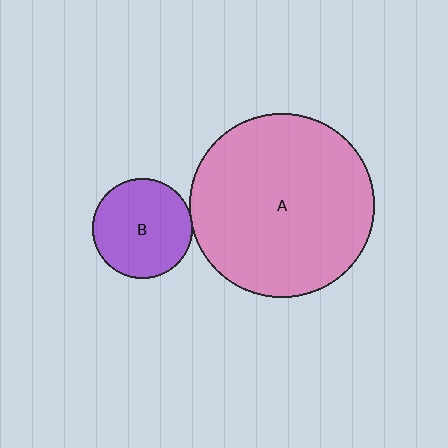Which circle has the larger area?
Circle A (pink).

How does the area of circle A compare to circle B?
Approximately 3.4 times.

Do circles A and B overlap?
Yes.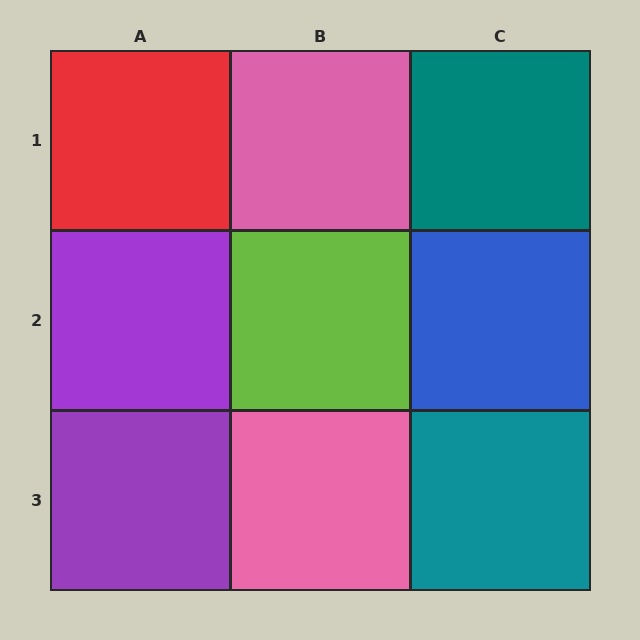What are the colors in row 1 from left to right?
Red, pink, teal.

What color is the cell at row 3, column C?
Teal.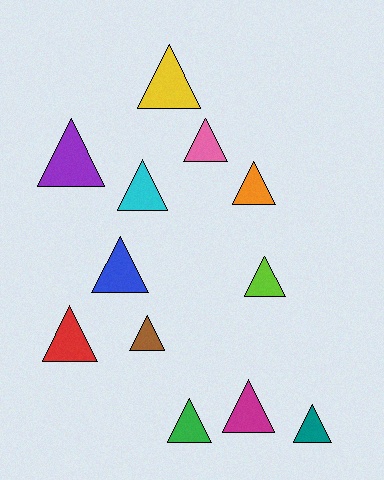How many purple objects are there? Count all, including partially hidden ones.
There is 1 purple object.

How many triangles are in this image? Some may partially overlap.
There are 12 triangles.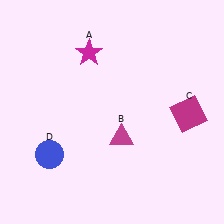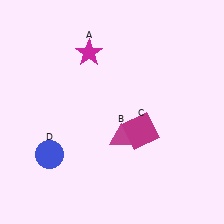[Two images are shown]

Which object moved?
The magenta square (C) moved left.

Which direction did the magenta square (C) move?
The magenta square (C) moved left.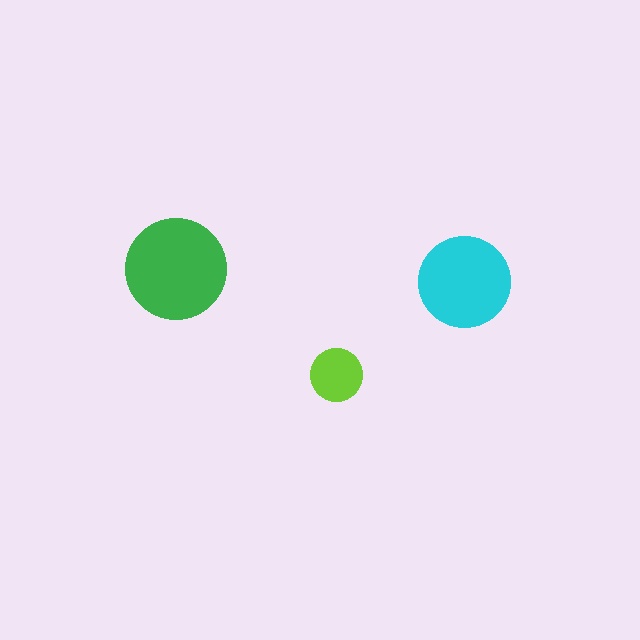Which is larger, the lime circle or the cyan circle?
The cyan one.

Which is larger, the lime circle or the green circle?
The green one.